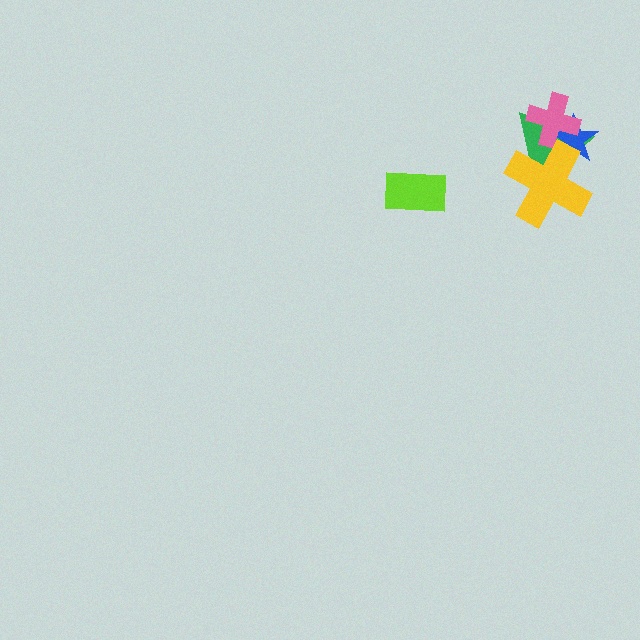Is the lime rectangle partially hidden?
No, no other shape covers it.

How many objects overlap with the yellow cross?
3 objects overlap with the yellow cross.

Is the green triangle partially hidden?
Yes, it is partially covered by another shape.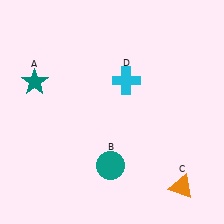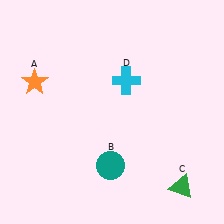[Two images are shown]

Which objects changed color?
A changed from teal to orange. C changed from orange to green.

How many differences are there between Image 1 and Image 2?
There are 2 differences between the two images.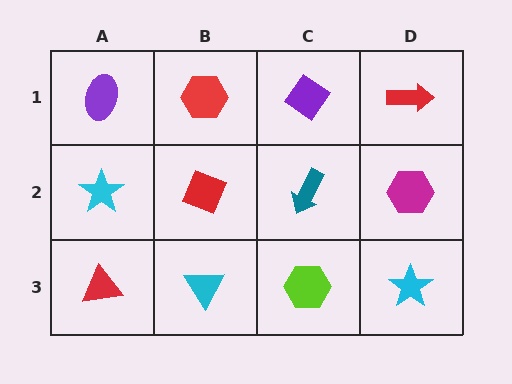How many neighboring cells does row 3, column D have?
2.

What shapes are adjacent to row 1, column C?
A teal arrow (row 2, column C), a red hexagon (row 1, column B), a red arrow (row 1, column D).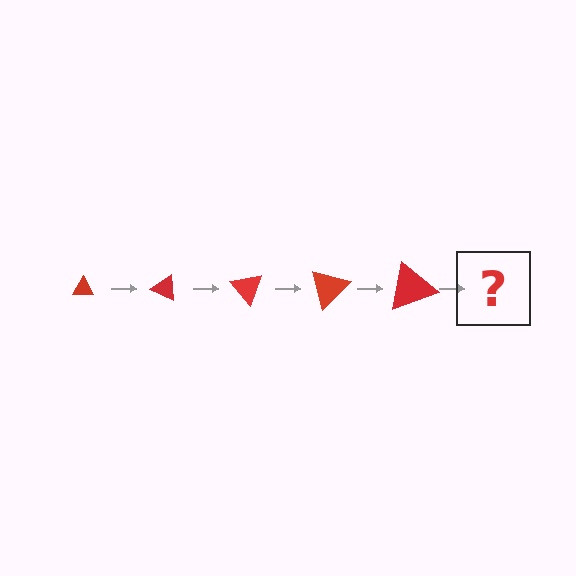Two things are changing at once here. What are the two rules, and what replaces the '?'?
The two rules are that the triangle grows larger each step and it rotates 25 degrees each step. The '?' should be a triangle, larger than the previous one and rotated 125 degrees from the start.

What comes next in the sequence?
The next element should be a triangle, larger than the previous one and rotated 125 degrees from the start.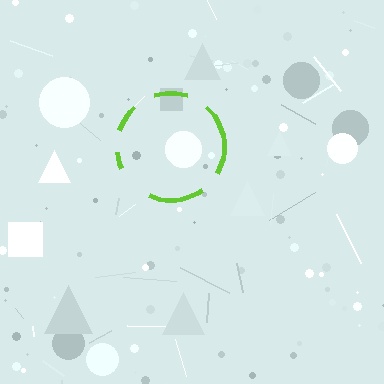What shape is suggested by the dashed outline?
The dashed outline suggests a circle.